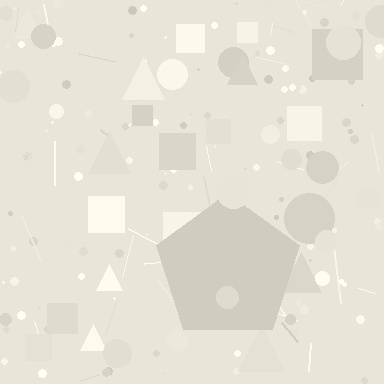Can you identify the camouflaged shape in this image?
The camouflaged shape is a pentagon.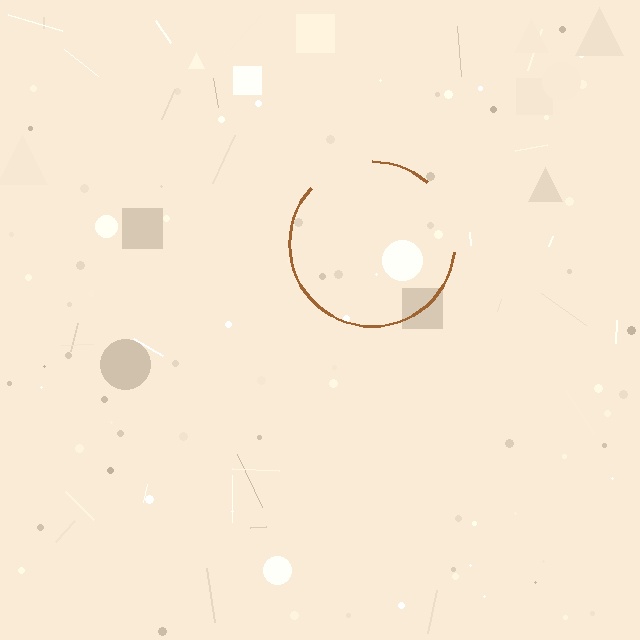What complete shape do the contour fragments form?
The contour fragments form a circle.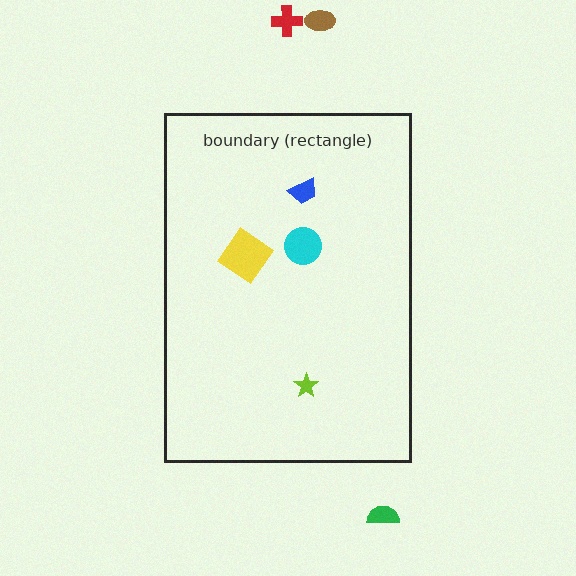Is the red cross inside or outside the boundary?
Outside.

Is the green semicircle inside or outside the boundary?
Outside.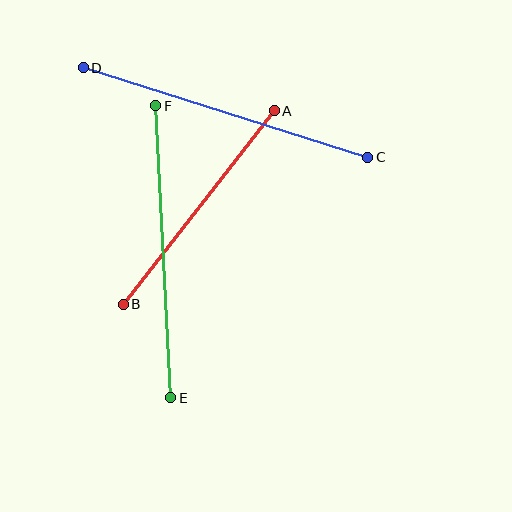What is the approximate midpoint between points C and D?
The midpoint is at approximately (225, 113) pixels.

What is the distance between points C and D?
The distance is approximately 298 pixels.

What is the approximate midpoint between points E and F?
The midpoint is at approximately (163, 252) pixels.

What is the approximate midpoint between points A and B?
The midpoint is at approximately (199, 207) pixels.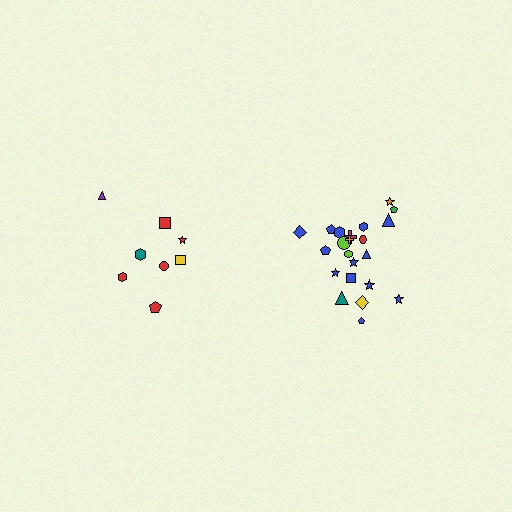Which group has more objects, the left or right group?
The right group.